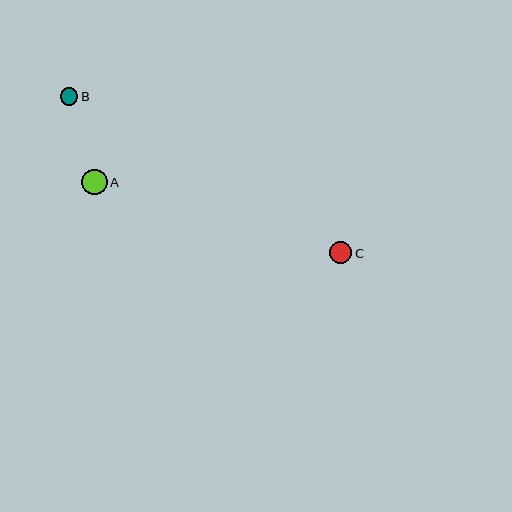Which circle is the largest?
Circle A is the largest with a size of approximately 25 pixels.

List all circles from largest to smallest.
From largest to smallest: A, C, B.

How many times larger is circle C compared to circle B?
Circle C is approximately 1.2 times the size of circle B.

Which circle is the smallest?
Circle B is the smallest with a size of approximately 18 pixels.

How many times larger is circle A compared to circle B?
Circle A is approximately 1.4 times the size of circle B.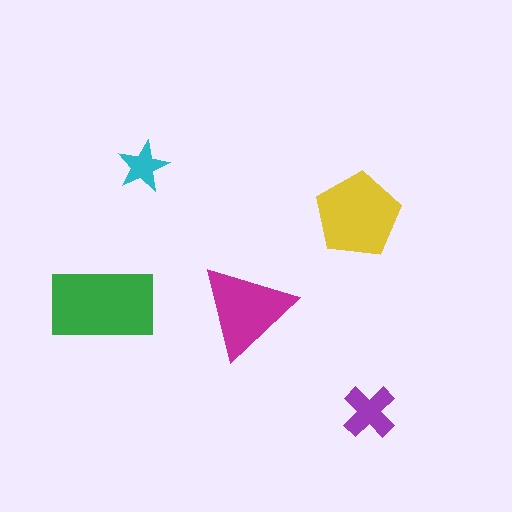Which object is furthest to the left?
The green rectangle is leftmost.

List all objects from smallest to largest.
The cyan star, the purple cross, the magenta triangle, the yellow pentagon, the green rectangle.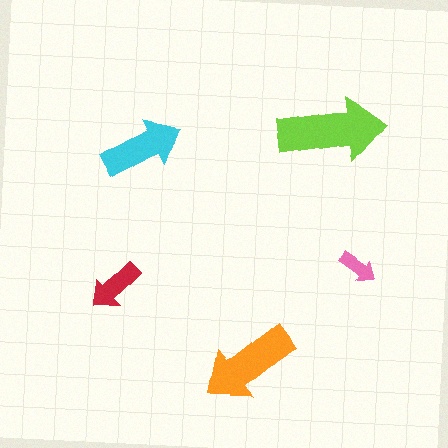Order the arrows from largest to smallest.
the lime one, the orange one, the cyan one, the red one, the pink one.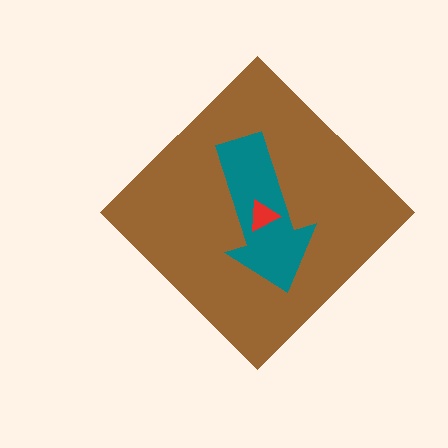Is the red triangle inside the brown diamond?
Yes.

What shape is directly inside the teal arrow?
The red triangle.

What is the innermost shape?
The red triangle.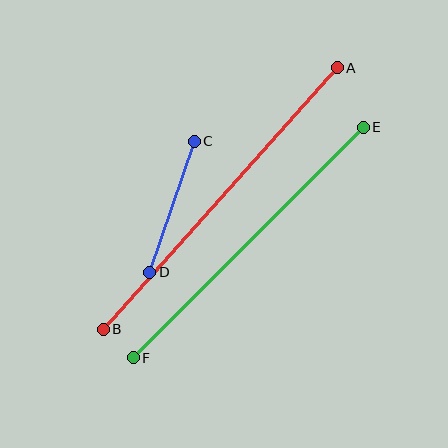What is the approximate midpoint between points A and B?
The midpoint is at approximately (220, 199) pixels.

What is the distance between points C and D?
The distance is approximately 138 pixels.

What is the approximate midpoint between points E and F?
The midpoint is at approximately (248, 243) pixels.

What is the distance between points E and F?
The distance is approximately 326 pixels.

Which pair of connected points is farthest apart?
Points A and B are farthest apart.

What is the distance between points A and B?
The distance is approximately 351 pixels.